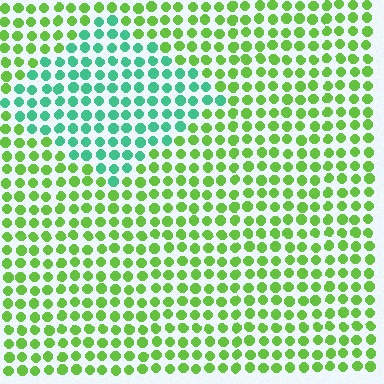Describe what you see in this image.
The image is filled with small lime elements in a uniform arrangement. A diamond-shaped region is visible where the elements are tinted to a slightly different hue, forming a subtle color boundary.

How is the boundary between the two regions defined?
The boundary is defined purely by a slight shift in hue (about 52 degrees). Spacing, size, and orientation are identical on both sides.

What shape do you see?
I see a diamond.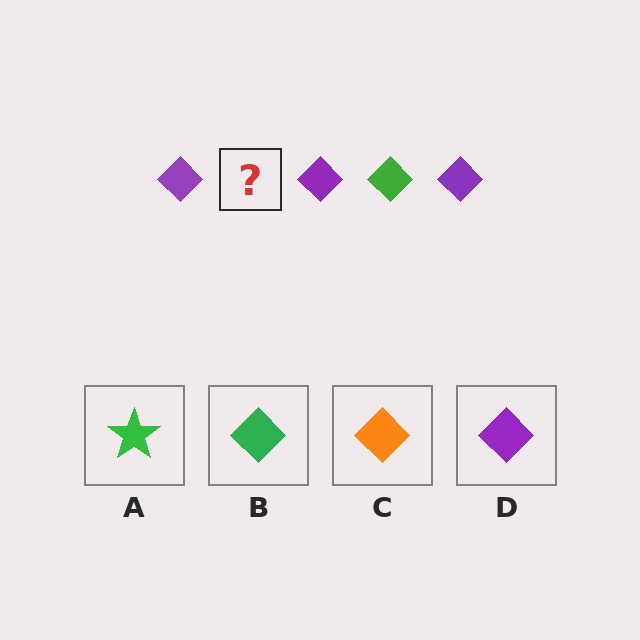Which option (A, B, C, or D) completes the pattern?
B.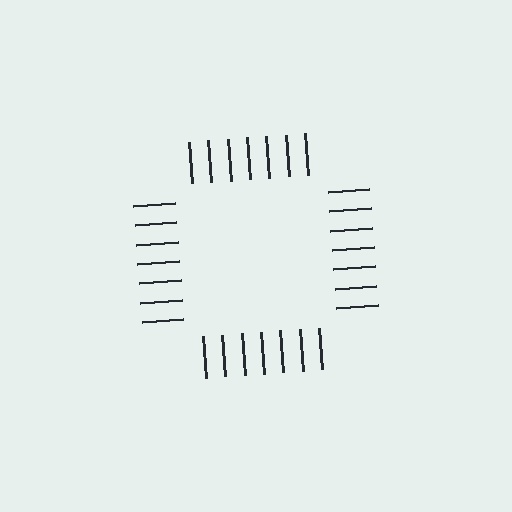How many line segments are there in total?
28 — 7 along each of the 4 edges.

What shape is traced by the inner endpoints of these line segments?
An illusory square — the line segments terminate on its edges but no continuous stroke is drawn.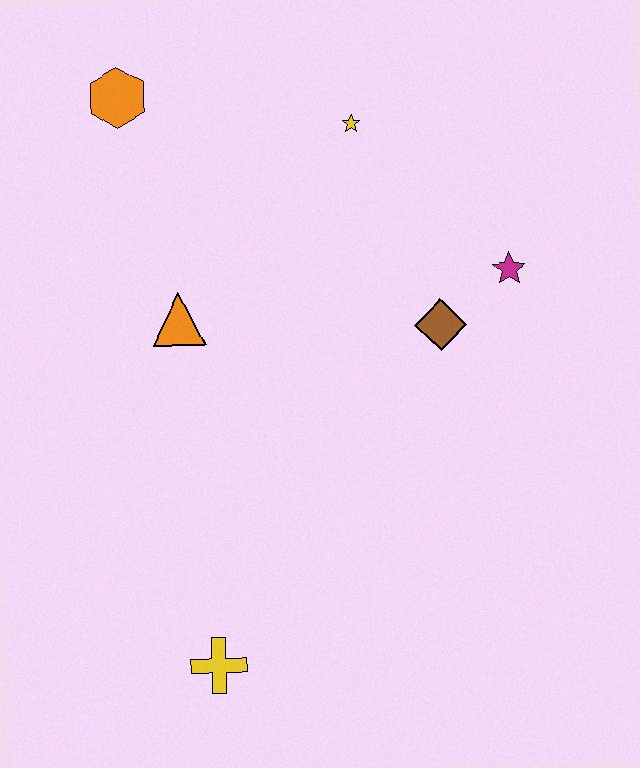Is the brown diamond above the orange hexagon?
No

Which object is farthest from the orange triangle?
The yellow cross is farthest from the orange triangle.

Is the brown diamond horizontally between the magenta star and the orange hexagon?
Yes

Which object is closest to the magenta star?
The brown diamond is closest to the magenta star.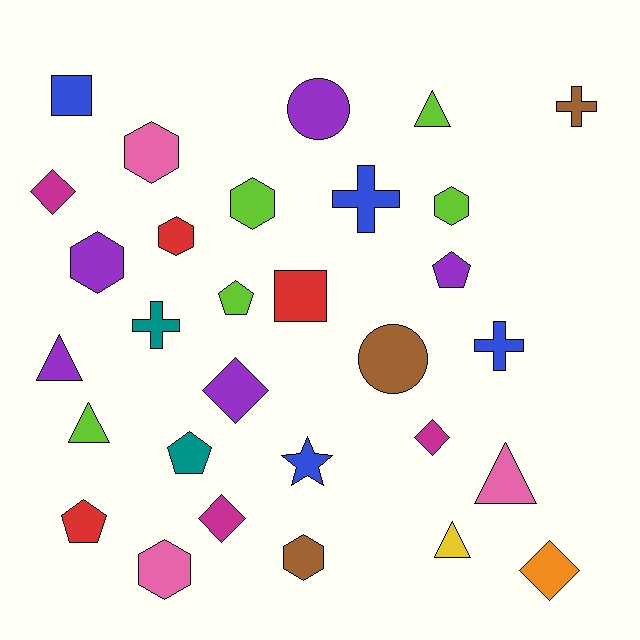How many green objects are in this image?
There are no green objects.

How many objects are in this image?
There are 30 objects.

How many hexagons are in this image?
There are 7 hexagons.